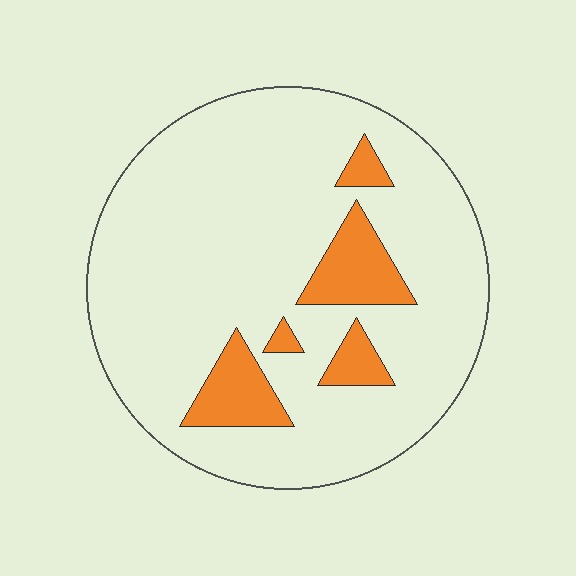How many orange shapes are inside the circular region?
5.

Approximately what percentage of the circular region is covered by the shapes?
Approximately 15%.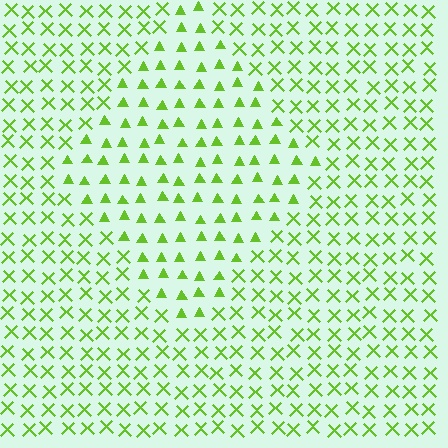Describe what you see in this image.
The image is filled with small lime elements arranged in a uniform grid. A diamond-shaped region contains triangles, while the surrounding area contains X marks. The boundary is defined purely by the change in element shape.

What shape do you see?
I see a diamond.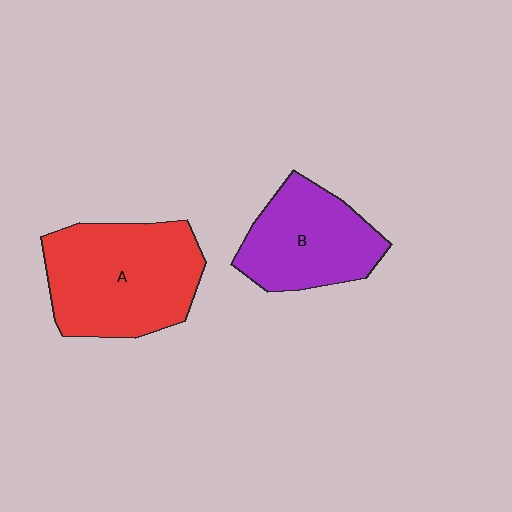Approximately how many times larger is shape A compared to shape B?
Approximately 1.4 times.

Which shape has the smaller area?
Shape B (purple).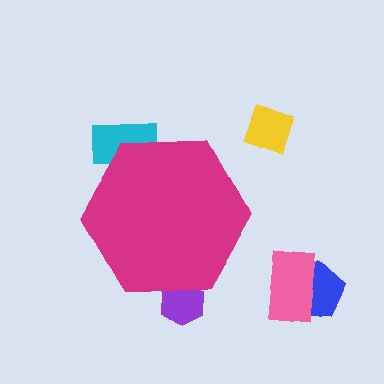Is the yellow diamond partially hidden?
No, the yellow diamond is fully visible.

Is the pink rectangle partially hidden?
No, the pink rectangle is fully visible.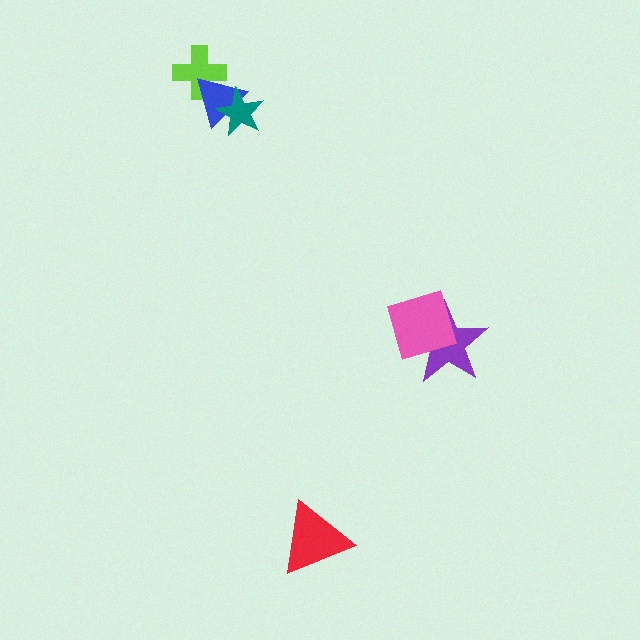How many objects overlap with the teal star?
1 object overlaps with the teal star.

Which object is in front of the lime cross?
The blue triangle is in front of the lime cross.